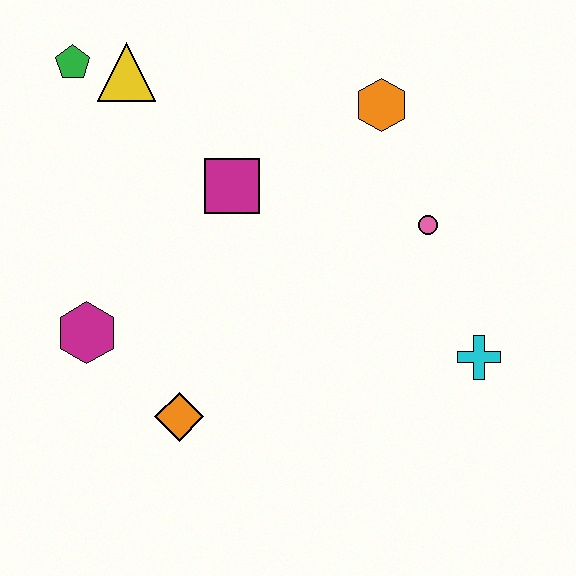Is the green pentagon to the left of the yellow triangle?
Yes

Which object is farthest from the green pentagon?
The cyan cross is farthest from the green pentagon.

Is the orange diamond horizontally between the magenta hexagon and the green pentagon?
No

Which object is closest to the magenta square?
The yellow triangle is closest to the magenta square.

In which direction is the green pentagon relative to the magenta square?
The green pentagon is to the left of the magenta square.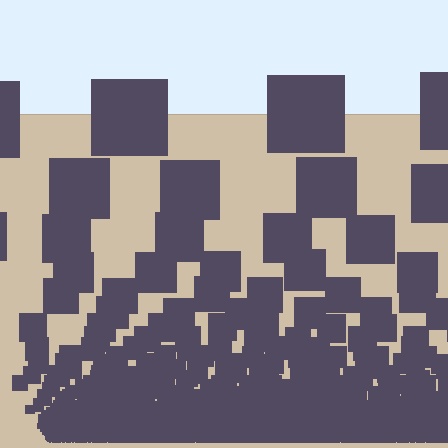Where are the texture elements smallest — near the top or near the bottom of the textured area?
Near the bottom.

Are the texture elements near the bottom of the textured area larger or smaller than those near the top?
Smaller. The gradient is inverted — elements near the bottom are smaller and denser.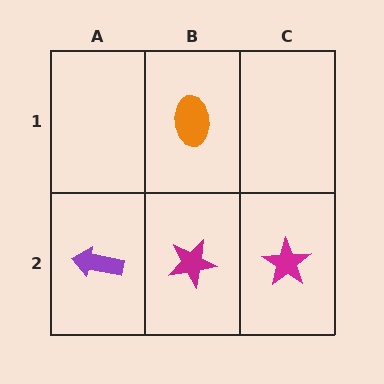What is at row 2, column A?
A purple arrow.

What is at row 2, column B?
A magenta star.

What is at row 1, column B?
An orange ellipse.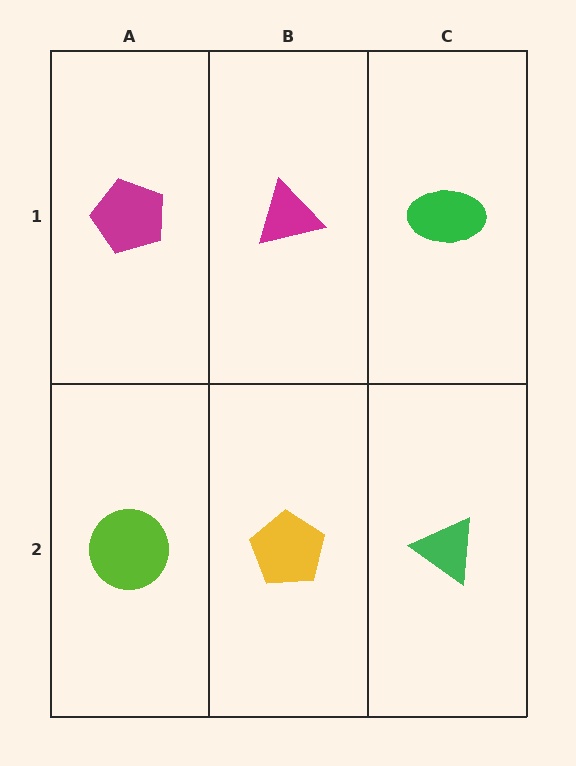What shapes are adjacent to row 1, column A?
A lime circle (row 2, column A), a magenta triangle (row 1, column B).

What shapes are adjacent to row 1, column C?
A green triangle (row 2, column C), a magenta triangle (row 1, column B).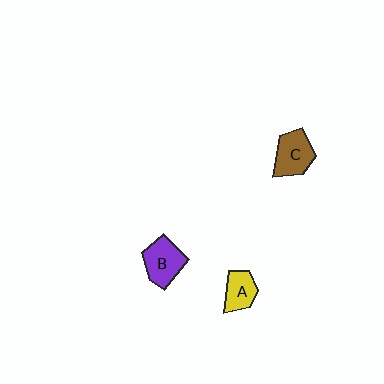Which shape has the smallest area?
Shape A (yellow).